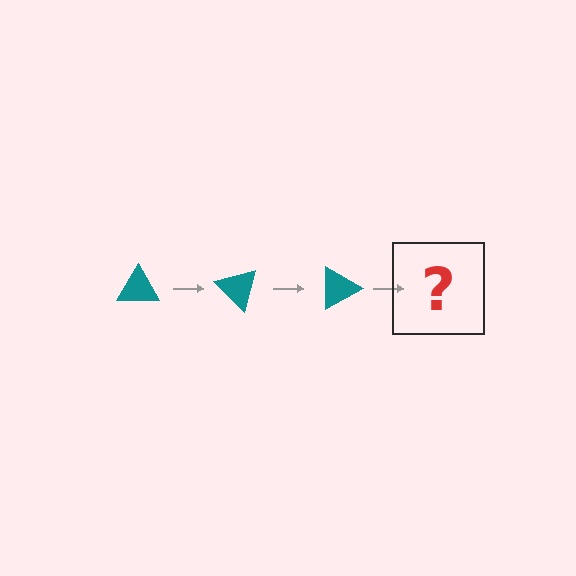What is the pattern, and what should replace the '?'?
The pattern is that the triangle rotates 45 degrees each step. The '?' should be a teal triangle rotated 135 degrees.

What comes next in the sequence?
The next element should be a teal triangle rotated 135 degrees.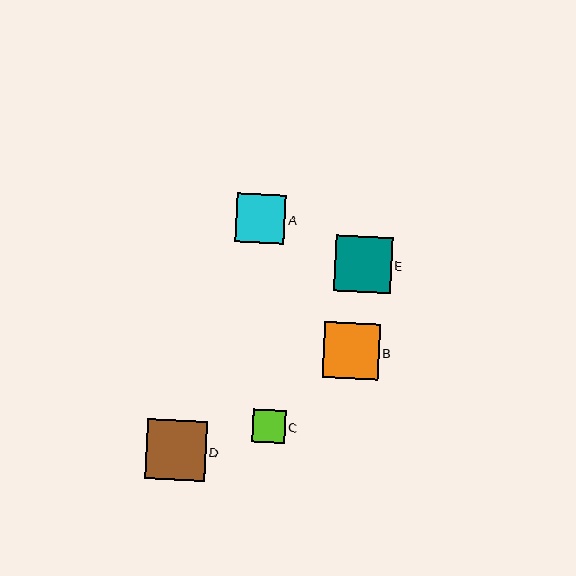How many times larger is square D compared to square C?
Square D is approximately 1.8 times the size of square C.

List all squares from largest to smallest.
From largest to smallest: D, E, B, A, C.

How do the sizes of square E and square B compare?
Square E and square B are approximately the same size.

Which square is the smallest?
Square C is the smallest with a size of approximately 33 pixels.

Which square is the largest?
Square D is the largest with a size of approximately 60 pixels.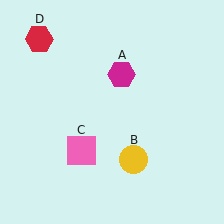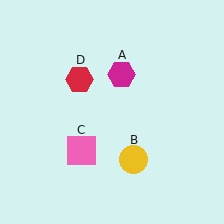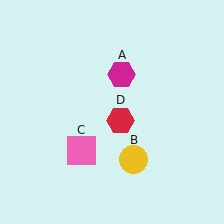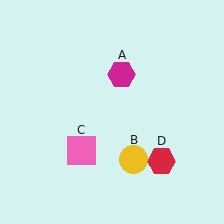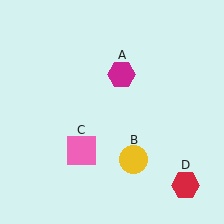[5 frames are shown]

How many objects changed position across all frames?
1 object changed position: red hexagon (object D).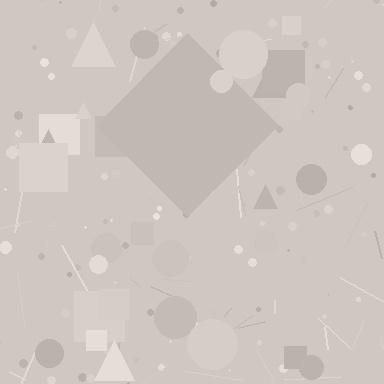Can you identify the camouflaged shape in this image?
The camouflaged shape is a diamond.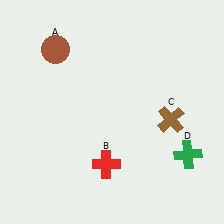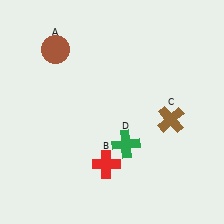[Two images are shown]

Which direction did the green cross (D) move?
The green cross (D) moved left.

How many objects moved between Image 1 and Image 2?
1 object moved between the two images.